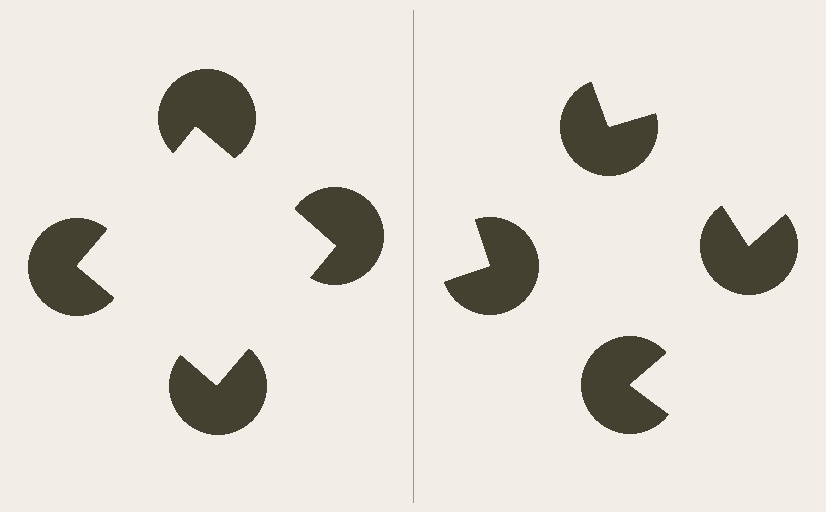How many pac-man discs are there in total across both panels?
8 — 4 on each side.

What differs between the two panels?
The pac-man discs are positioned identically on both sides; only the wedge orientations differ. On the left they align to a square; on the right they are misaligned.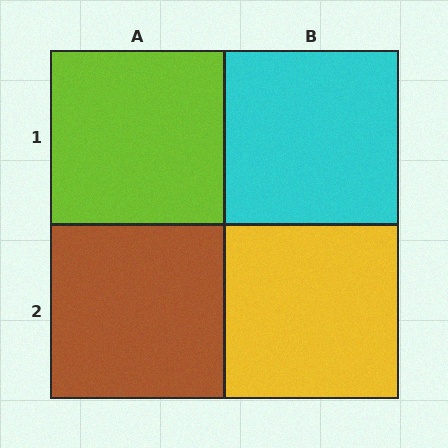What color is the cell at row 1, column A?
Lime.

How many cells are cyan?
1 cell is cyan.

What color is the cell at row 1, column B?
Cyan.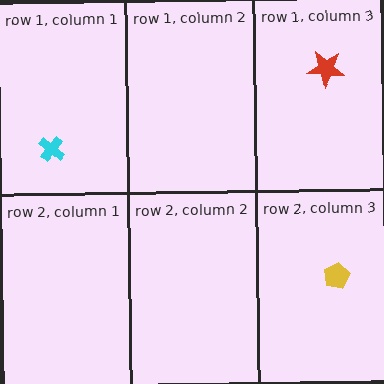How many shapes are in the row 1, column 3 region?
1.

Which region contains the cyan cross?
The row 1, column 1 region.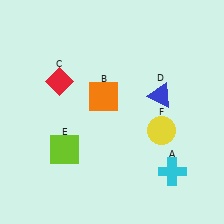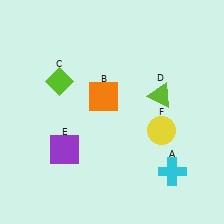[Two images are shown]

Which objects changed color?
C changed from red to lime. D changed from blue to lime. E changed from lime to purple.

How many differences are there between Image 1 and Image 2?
There are 3 differences between the two images.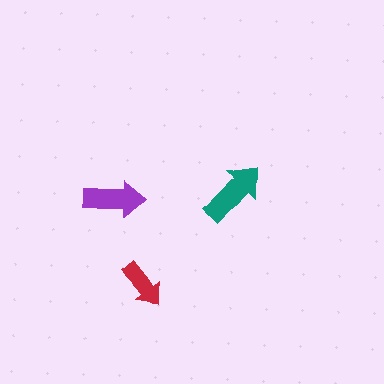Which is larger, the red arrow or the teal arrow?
The teal one.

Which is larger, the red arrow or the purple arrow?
The purple one.